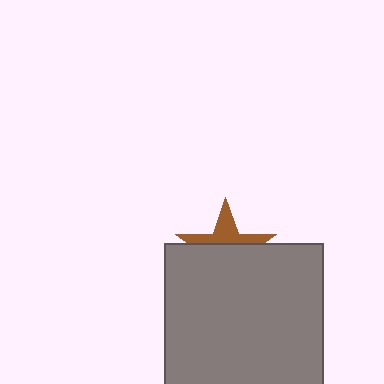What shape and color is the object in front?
The object in front is a gray square.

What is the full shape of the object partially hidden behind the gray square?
The partially hidden object is a brown star.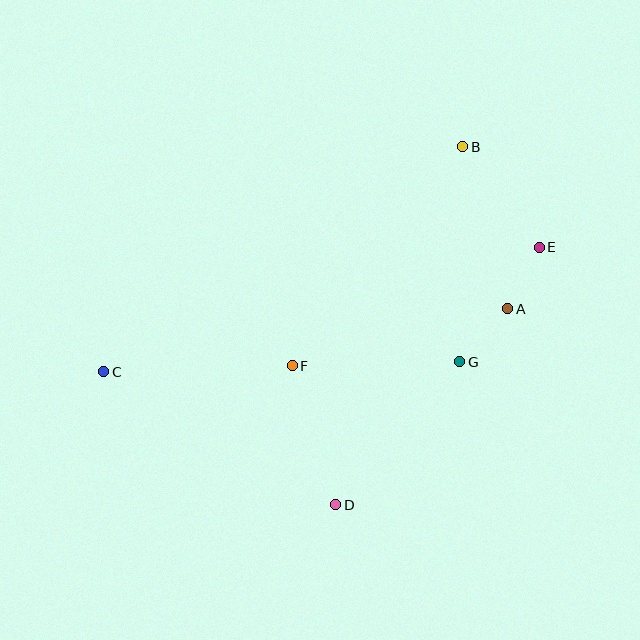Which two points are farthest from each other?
Points C and E are farthest from each other.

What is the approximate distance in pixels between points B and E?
The distance between B and E is approximately 126 pixels.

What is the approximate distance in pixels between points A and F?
The distance between A and F is approximately 223 pixels.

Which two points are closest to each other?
Points A and E are closest to each other.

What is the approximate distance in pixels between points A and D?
The distance between A and D is approximately 261 pixels.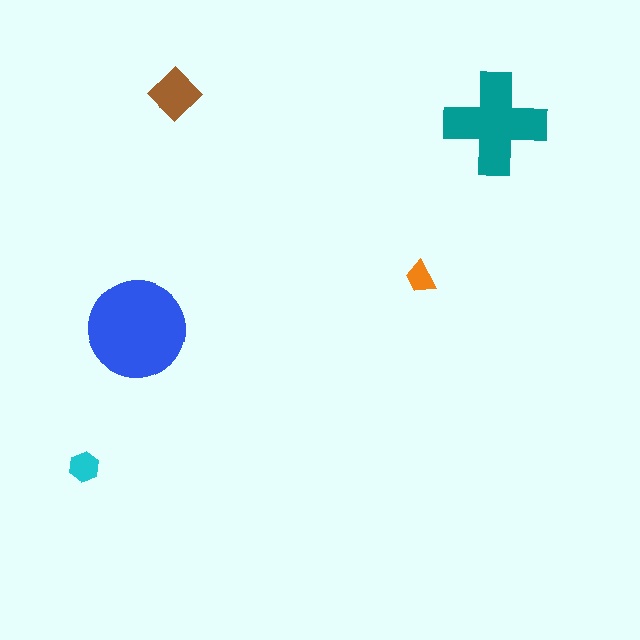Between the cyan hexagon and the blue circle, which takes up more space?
The blue circle.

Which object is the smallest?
The orange trapezoid.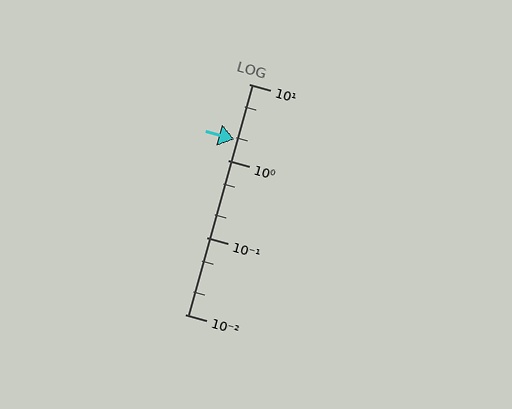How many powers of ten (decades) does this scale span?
The scale spans 3 decades, from 0.01 to 10.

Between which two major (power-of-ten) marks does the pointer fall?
The pointer is between 1 and 10.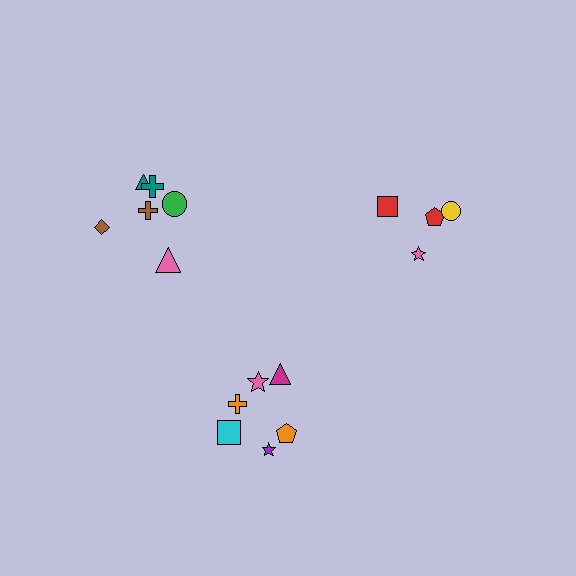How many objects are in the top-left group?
There are 6 objects.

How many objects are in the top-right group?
There are 4 objects.